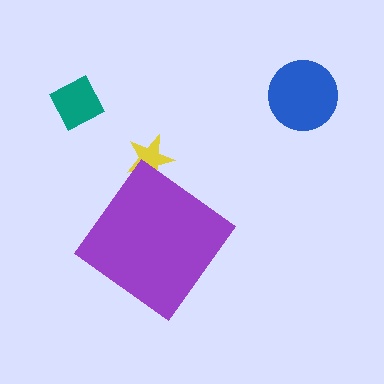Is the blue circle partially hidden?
No, the blue circle is fully visible.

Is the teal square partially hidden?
No, the teal square is fully visible.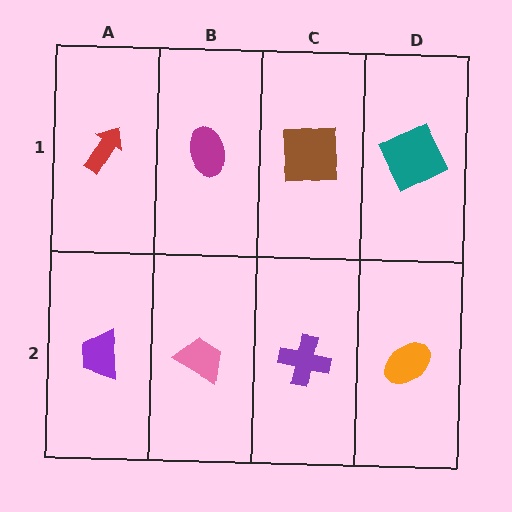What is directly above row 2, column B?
A magenta ellipse.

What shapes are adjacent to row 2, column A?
A red arrow (row 1, column A), a pink trapezoid (row 2, column B).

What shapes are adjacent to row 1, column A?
A purple trapezoid (row 2, column A), a magenta ellipse (row 1, column B).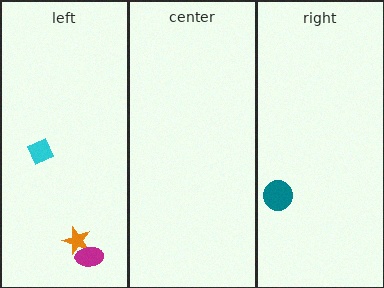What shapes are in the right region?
The teal circle.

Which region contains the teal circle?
The right region.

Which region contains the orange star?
The left region.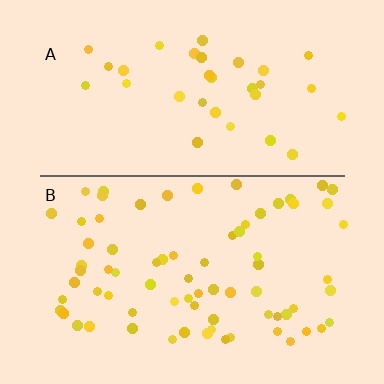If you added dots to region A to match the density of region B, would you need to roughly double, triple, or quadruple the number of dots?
Approximately double.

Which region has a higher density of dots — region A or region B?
B (the bottom).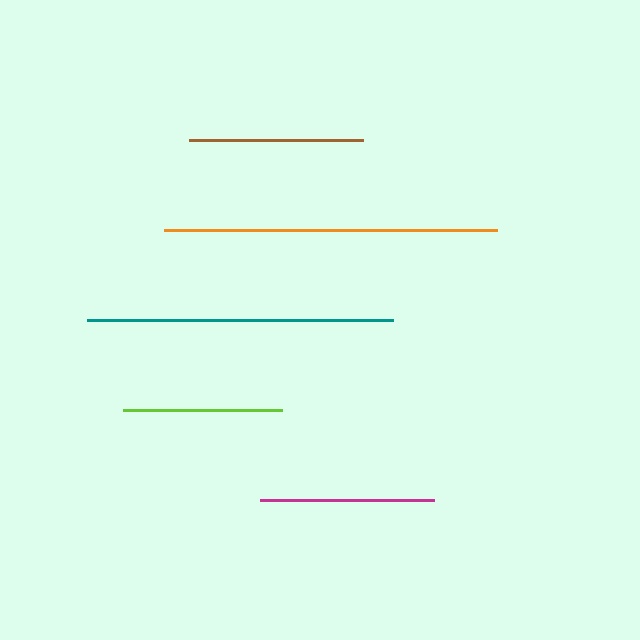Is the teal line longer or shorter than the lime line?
The teal line is longer than the lime line.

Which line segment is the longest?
The orange line is the longest at approximately 332 pixels.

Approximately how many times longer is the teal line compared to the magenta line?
The teal line is approximately 1.8 times the length of the magenta line.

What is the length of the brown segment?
The brown segment is approximately 173 pixels long.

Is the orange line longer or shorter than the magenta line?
The orange line is longer than the magenta line.